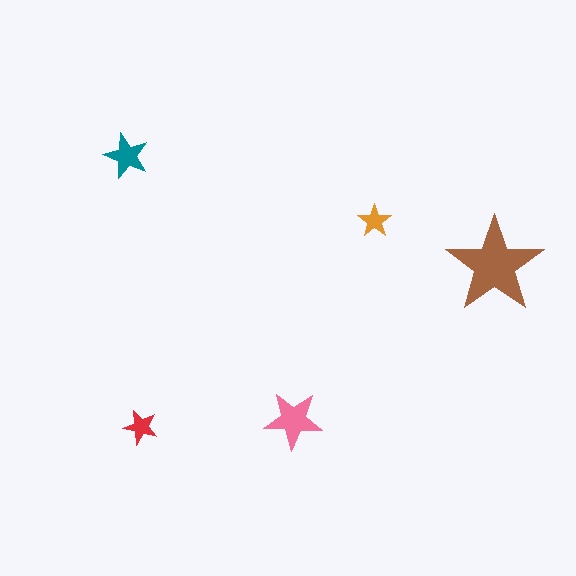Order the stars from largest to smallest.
the brown one, the pink one, the teal one, the red one, the orange one.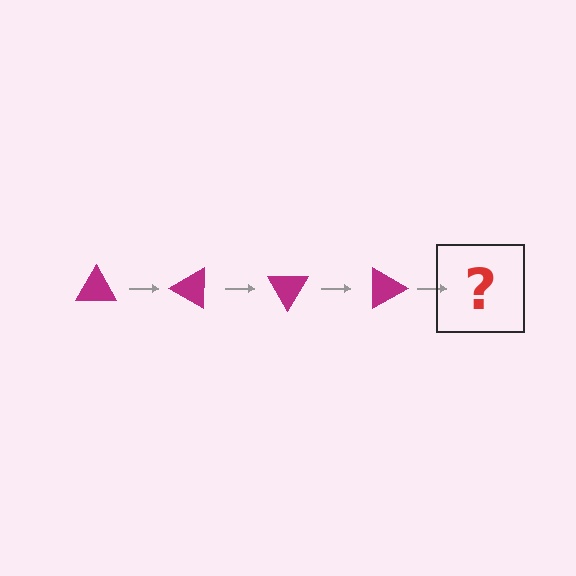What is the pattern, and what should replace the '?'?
The pattern is that the triangle rotates 30 degrees each step. The '?' should be a magenta triangle rotated 120 degrees.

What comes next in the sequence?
The next element should be a magenta triangle rotated 120 degrees.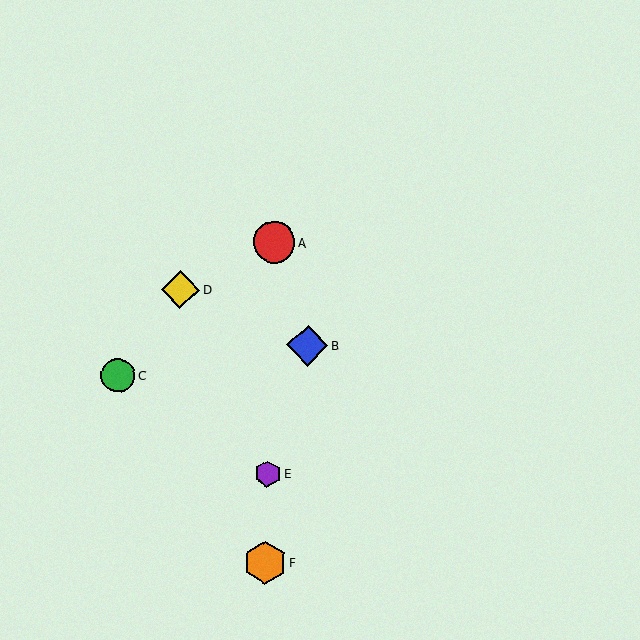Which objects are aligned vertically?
Objects A, E, F are aligned vertically.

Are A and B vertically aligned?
No, A is at x≈274 and B is at x≈308.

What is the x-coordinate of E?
Object E is at x≈267.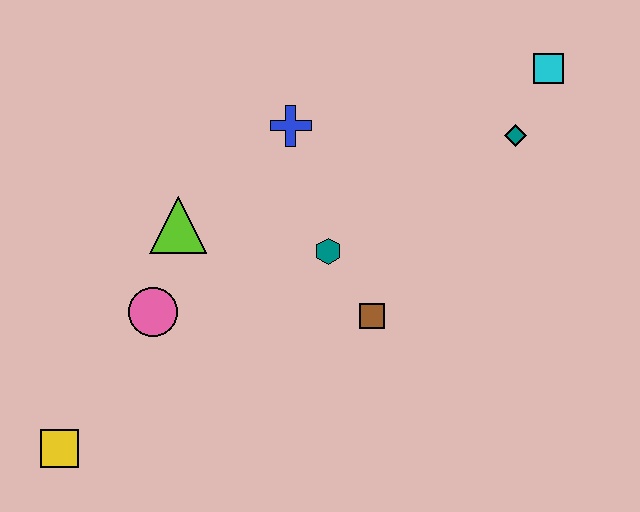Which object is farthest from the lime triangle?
The cyan square is farthest from the lime triangle.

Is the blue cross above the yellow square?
Yes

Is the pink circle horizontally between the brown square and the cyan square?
No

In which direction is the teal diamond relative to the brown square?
The teal diamond is above the brown square.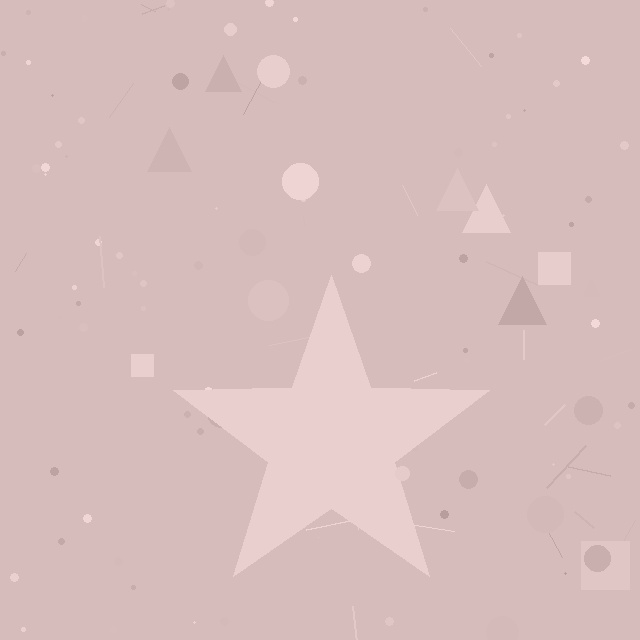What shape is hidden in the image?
A star is hidden in the image.